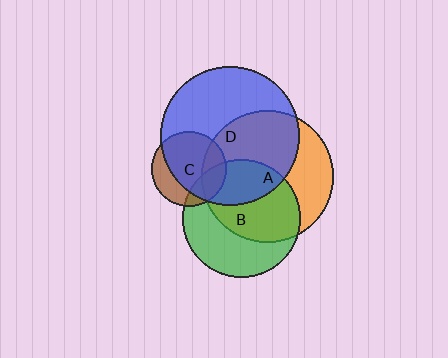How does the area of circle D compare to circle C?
Approximately 3.4 times.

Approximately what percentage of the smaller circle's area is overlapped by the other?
Approximately 70%.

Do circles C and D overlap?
Yes.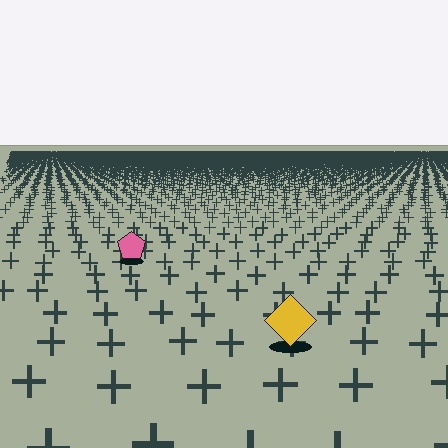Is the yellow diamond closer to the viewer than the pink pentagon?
Yes. The yellow diamond is closer — you can tell from the texture gradient: the ground texture is coarser near it.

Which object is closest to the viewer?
The yellow diamond is closest. The texture marks near it are larger and more spread out.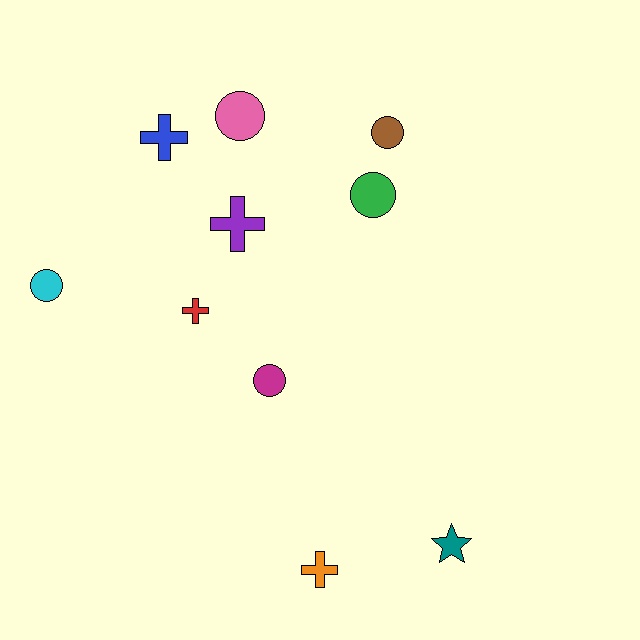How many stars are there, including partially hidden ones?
There is 1 star.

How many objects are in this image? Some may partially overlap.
There are 10 objects.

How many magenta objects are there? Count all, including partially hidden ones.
There is 1 magenta object.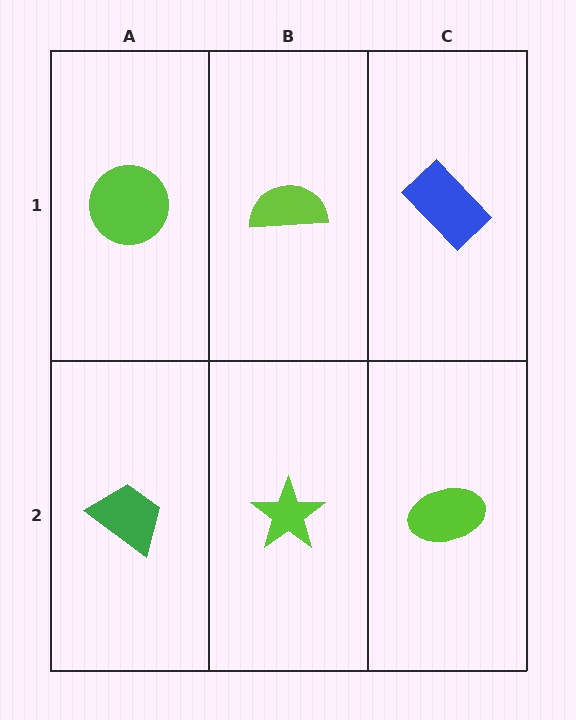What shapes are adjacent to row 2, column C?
A blue rectangle (row 1, column C), a lime star (row 2, column B).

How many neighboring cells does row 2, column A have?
2.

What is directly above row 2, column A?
A lime circle.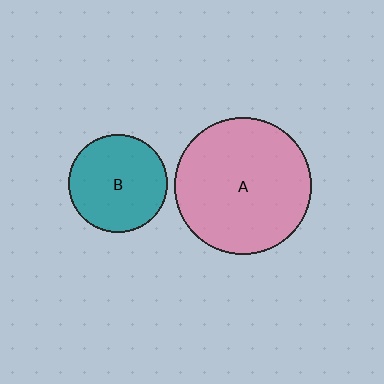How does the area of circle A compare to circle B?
Approximately 1.9 times.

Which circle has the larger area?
Circle A (pink).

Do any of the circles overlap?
No, none of the circles overlap.